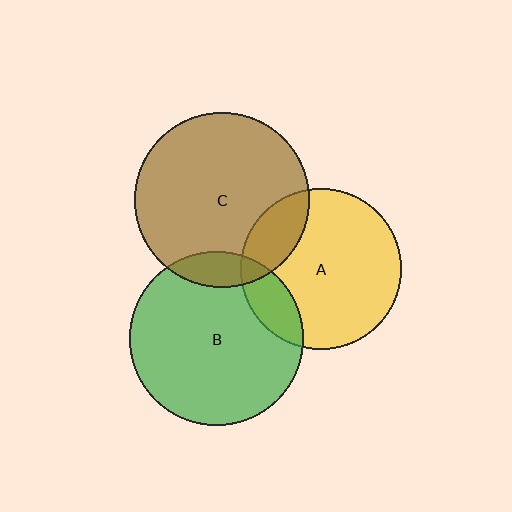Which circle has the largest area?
Circle C (brown).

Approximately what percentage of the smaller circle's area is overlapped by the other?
Approximately 15%.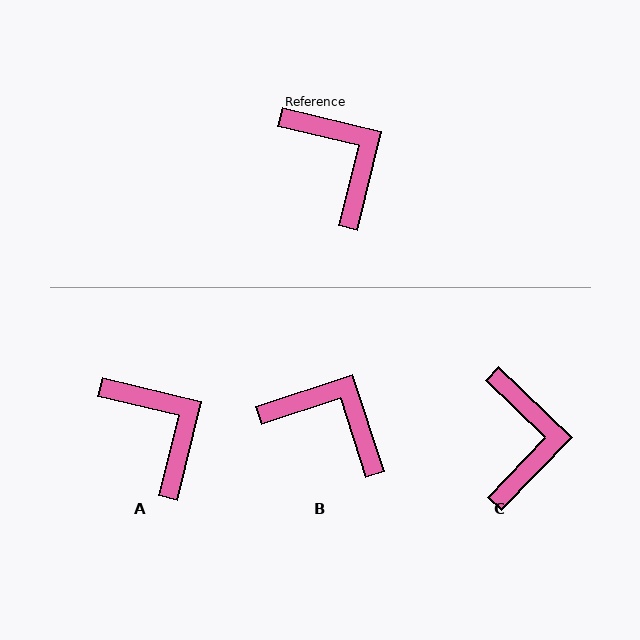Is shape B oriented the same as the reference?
No, it is off by about 32 degrees.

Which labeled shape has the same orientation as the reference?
A.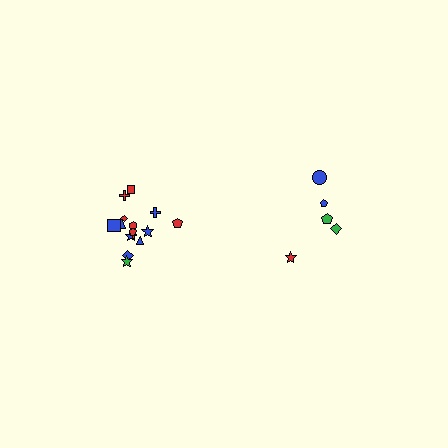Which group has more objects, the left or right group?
The left group.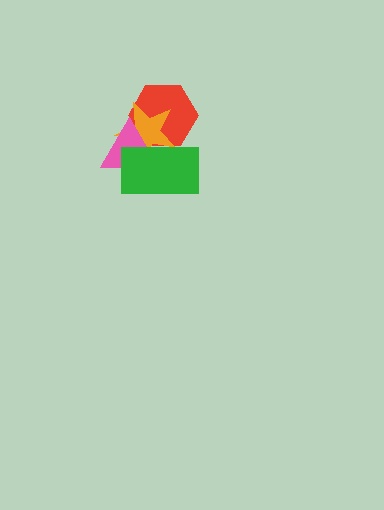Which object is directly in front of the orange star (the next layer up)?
The pink triangle is directly in front of the orange star.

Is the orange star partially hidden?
Yes, it is partially covered by another shape.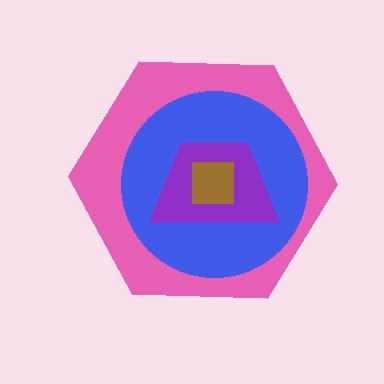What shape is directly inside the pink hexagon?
The blue circle.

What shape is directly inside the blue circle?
The purple trapezoid.